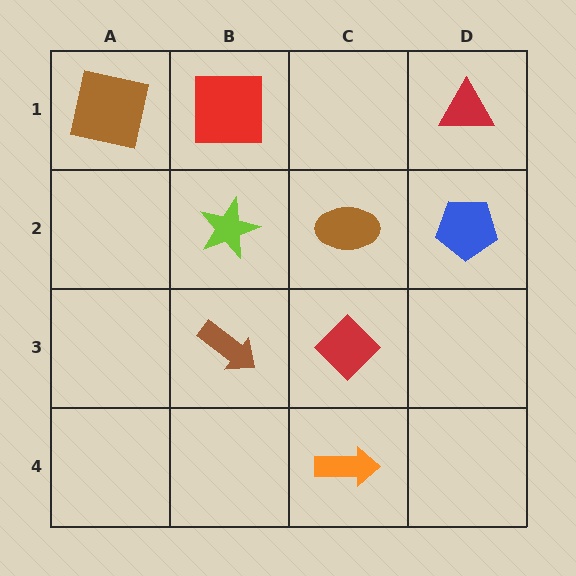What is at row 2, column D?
A blue pentagon.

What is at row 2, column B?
A lime star.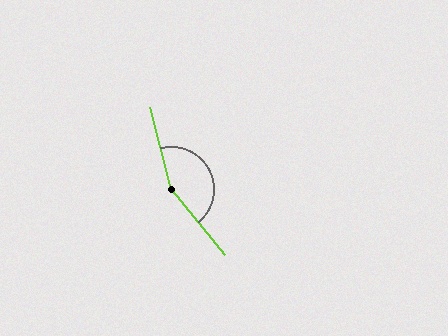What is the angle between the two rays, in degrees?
Approximately 155 degrees.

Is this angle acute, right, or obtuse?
It is obtuse.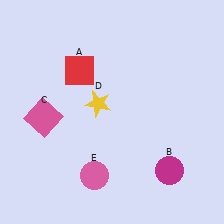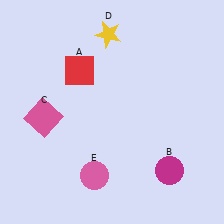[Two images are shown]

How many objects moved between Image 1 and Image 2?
1 object moved between the two images.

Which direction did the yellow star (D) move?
The yellow star (D) moved up.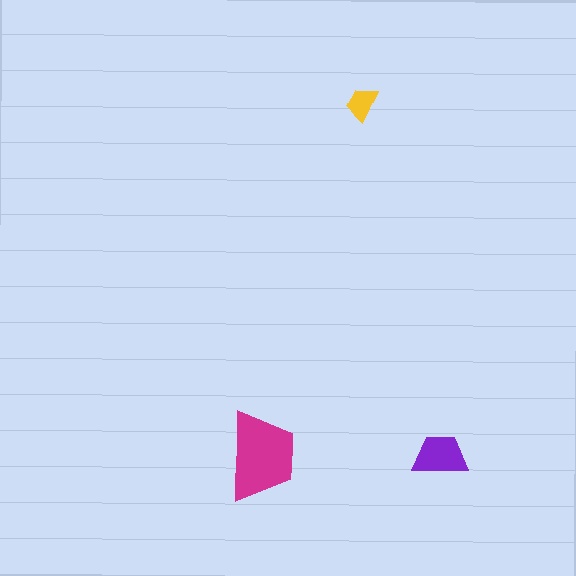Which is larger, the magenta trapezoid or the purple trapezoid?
The magenta one.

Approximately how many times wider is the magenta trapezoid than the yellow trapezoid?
About 2.5 times wider.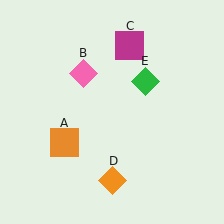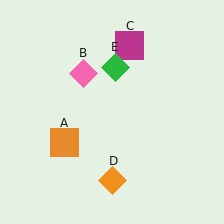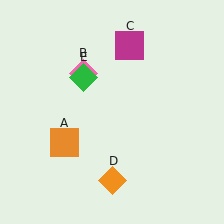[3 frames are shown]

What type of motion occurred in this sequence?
The green diamond (object E) rotated counterclockwise around the center of the scene.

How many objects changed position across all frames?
1 object changed position: green diamond (object E).